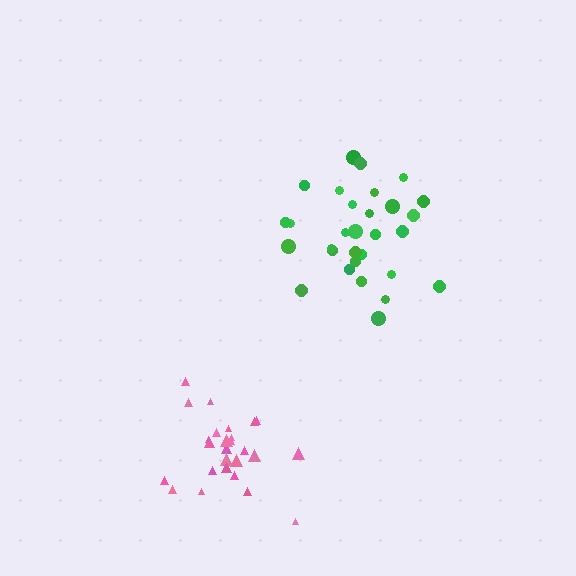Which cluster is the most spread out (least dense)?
Green.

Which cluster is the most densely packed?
Pink.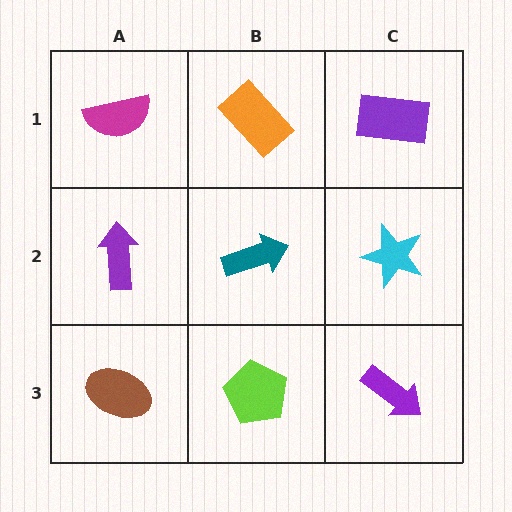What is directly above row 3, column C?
A cyan star.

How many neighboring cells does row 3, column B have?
3.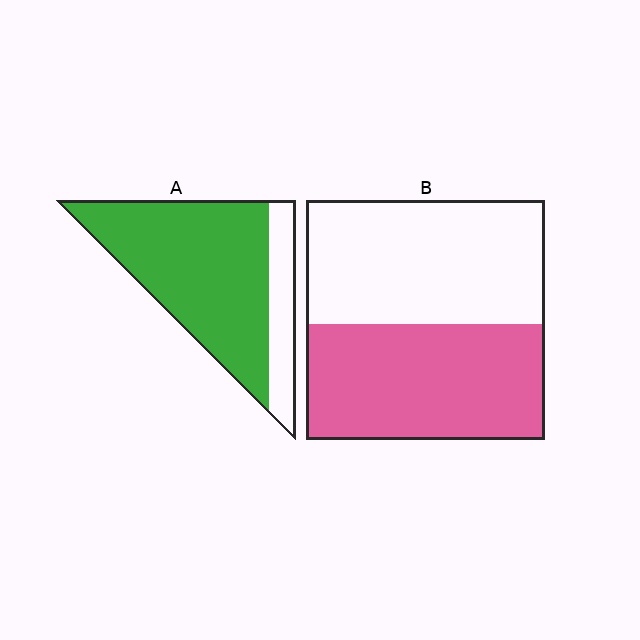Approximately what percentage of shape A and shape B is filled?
A is approximately 80% and B is approximately 50%.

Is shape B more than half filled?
Roughly half.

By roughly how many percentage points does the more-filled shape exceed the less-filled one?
By roughly 30 percentage points (A over B).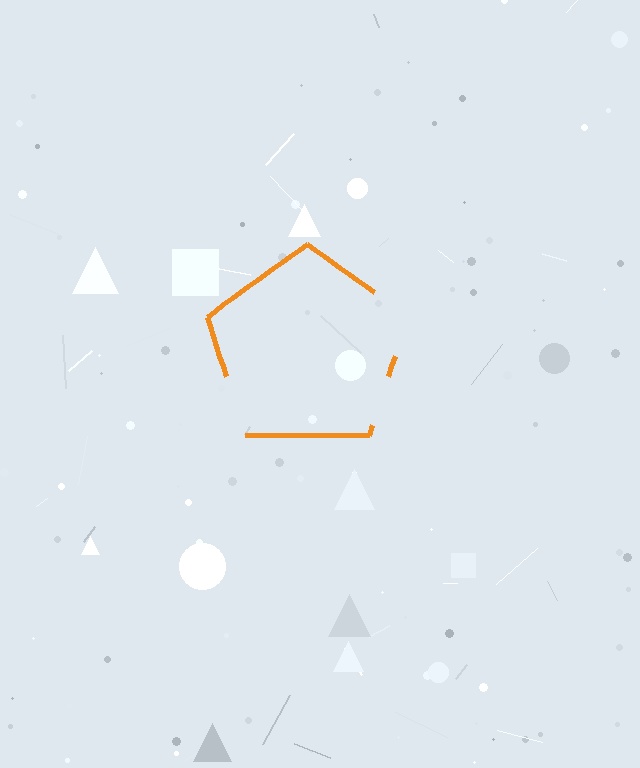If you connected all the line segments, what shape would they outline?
They would outline a pentagon.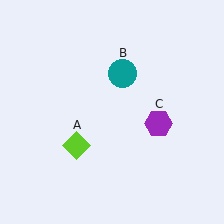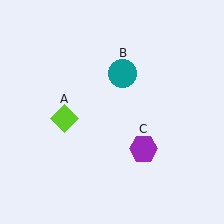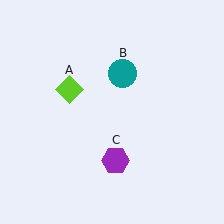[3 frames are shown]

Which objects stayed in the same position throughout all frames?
Teal circle (object B) remained stationary.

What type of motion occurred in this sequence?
The lime diamond (object A), purple hexagon (object C) rotated clockwise around the center of the scene.